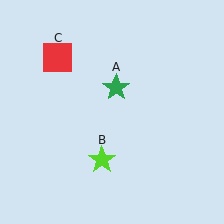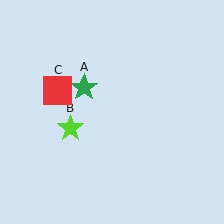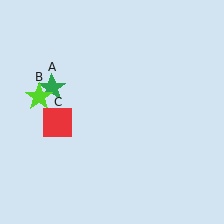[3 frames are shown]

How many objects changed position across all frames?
3 objects changed position: green star (object A), lime star (object B), red square (object C).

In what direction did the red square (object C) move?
The red square (object C) moved down.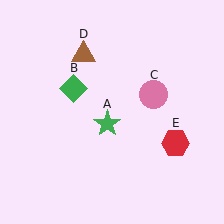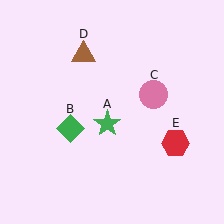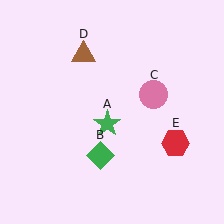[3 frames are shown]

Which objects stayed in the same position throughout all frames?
Green star (object A) and pink circle (object C) and brown triangle (object D) and red hexagon (object E) remained stationary.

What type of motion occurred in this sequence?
The green diamond (object B) rotated counterclockwise around the center of the scene.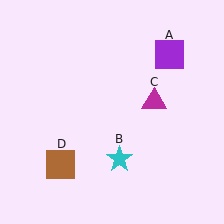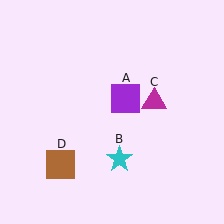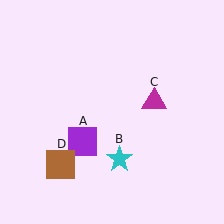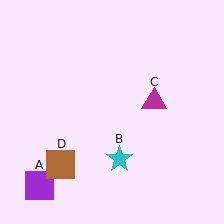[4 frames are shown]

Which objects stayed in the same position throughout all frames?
Cyan star (object B) and magenta triangle (object C) and brown square (object D) remained stationary.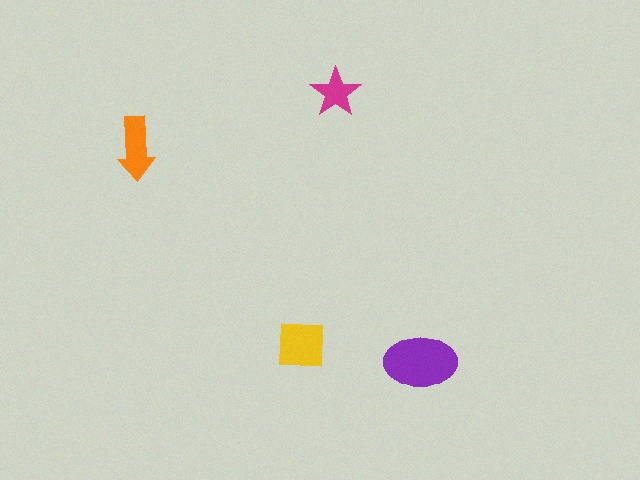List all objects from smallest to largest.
The magenta star, the orange arrow, the yellow square, the purple ellipse.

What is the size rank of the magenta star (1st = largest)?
4th.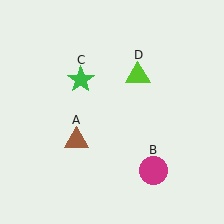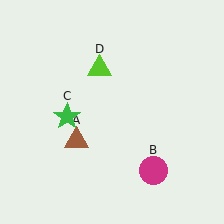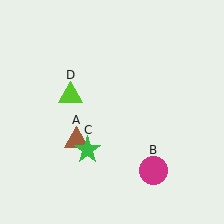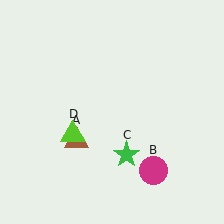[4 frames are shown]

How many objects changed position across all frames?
2 objects changed position: green star (object C), lime triangle (object D).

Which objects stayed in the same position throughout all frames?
Brown triangle (object A) and magenta circle (object B) remained stationary.